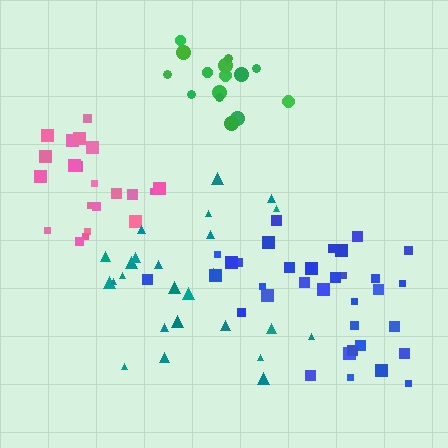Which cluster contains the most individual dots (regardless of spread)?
Blue (34).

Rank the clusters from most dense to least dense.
green, blue, pink, teal.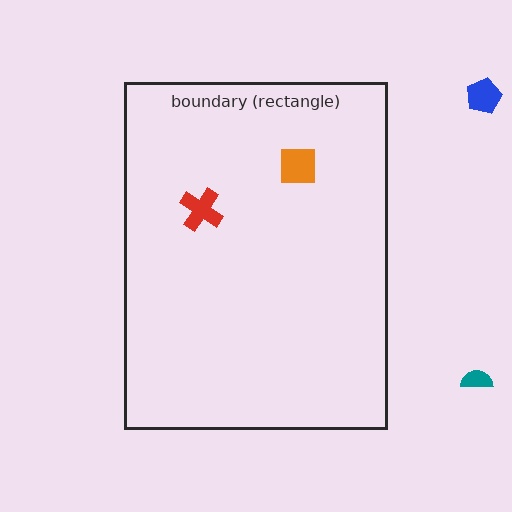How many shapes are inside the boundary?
2 inside, 2 outside.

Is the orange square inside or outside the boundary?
Inside.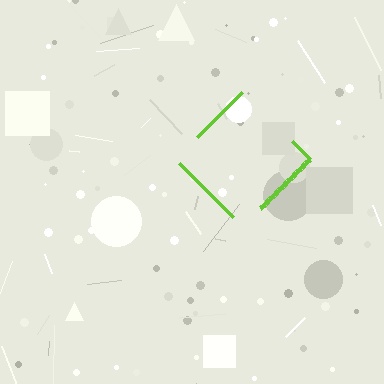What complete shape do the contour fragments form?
The contour fragments form a diamond.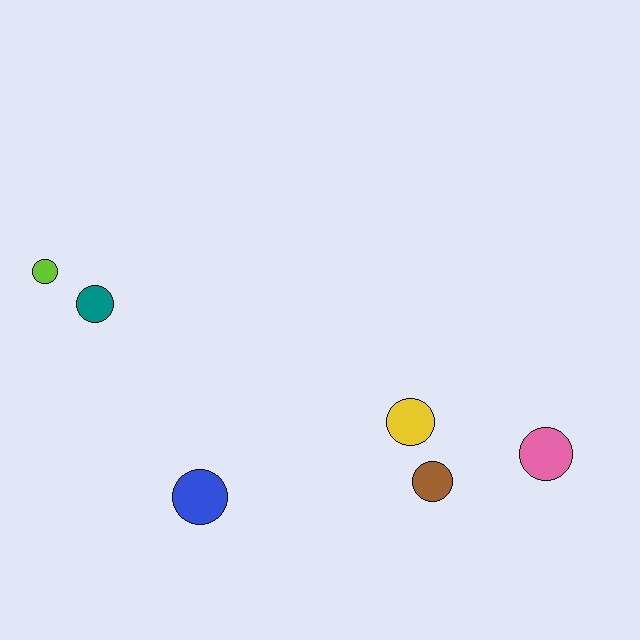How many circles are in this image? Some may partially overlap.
There are 6 circles.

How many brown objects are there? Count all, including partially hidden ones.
There is 1 brown object.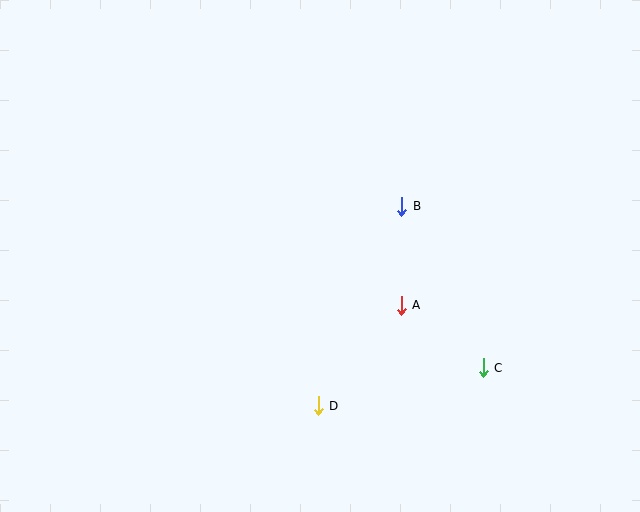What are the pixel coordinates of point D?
Point D is at (318, 406).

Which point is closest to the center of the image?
Point A at (401, 305) is closest to the center.